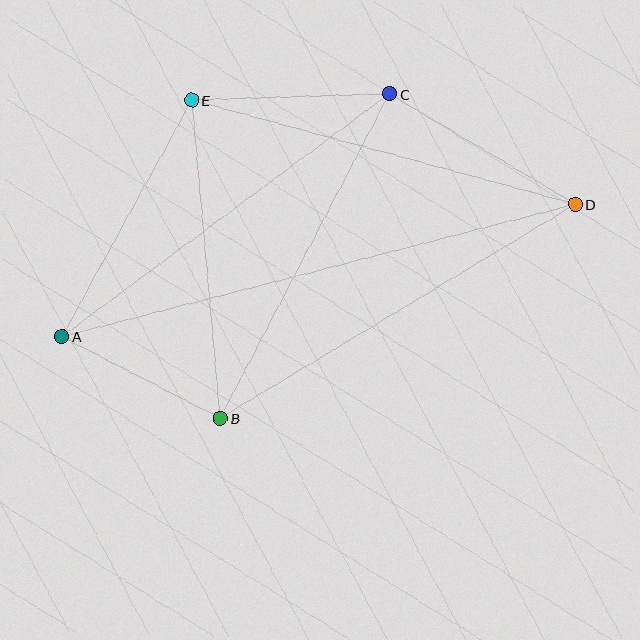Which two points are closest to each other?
Points A and B are closest to each other.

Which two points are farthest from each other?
Points A and D are farthest from each other.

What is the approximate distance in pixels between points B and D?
The distance between B and D is approximately 415 pixels.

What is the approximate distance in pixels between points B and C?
The distance between B and C is approximately 366 pixels.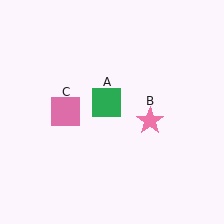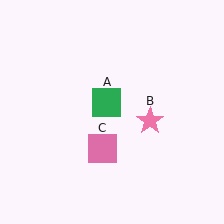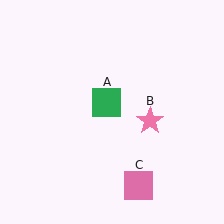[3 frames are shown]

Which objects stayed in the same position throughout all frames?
Green square (object A) and pink star (object B) remained stationary.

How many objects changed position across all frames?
1 object changed position: pink square (object C).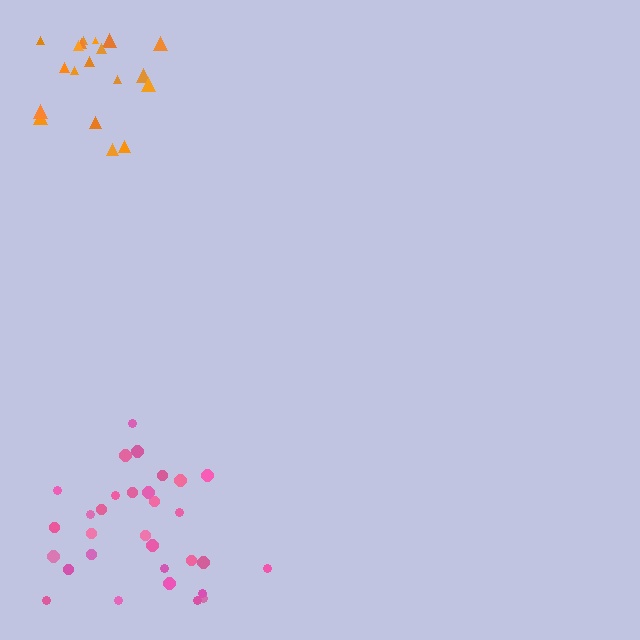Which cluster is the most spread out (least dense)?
Pink.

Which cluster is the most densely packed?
Orange.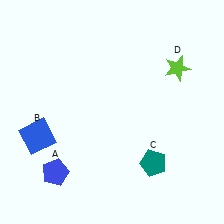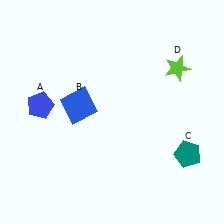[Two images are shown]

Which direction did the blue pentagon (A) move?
The blue pentagon (A) moved up.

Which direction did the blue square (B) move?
The blue square (B) moved right.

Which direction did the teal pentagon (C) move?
The teal pentagon (C) moved right.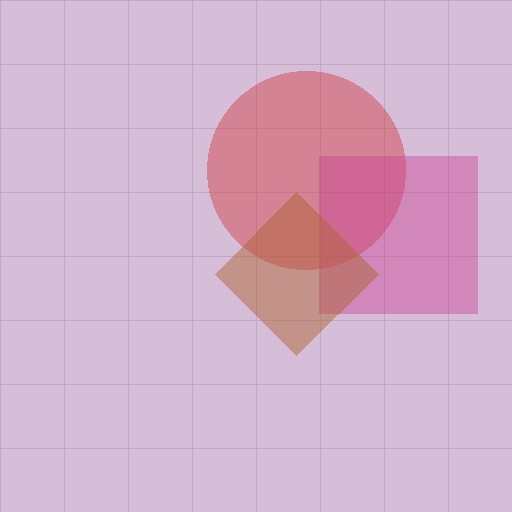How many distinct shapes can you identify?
There are 3 distinct shapes: a red circle, a magenta square, a brown diamond.